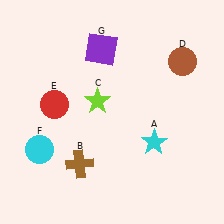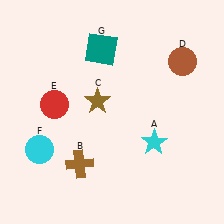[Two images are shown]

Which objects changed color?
C changed from lime to brown. G changed from purple to teal.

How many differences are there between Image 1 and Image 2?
There are 2 differences between the two images.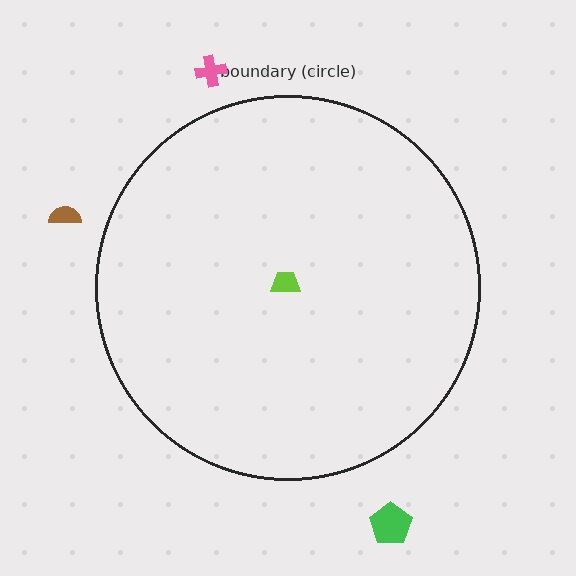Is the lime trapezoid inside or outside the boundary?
Inside.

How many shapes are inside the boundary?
1 inside, 3 outside.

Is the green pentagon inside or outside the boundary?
Outside.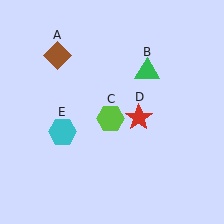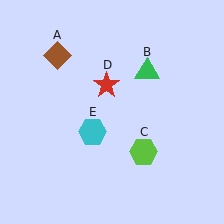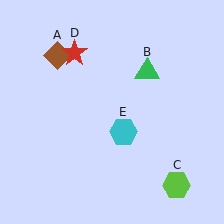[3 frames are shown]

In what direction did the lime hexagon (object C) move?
The lime hexagon (object C) moved down and to the right.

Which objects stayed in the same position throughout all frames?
Brown diamond (object A) and green triangle (object B) remained stationary.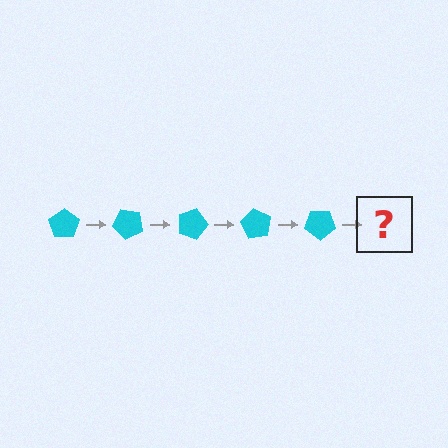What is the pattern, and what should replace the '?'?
The pattern is that the pentagon rotates 45 degrees each step. The '?' should be a cyan pentagon rotated 225 degrees.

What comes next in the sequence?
The next element should be a cyan pentagon rotated 225 degrees.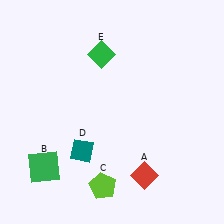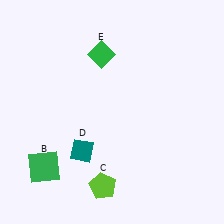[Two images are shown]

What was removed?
The red diamond (A) was removed in Image 2.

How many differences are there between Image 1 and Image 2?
There is 1 difference between the two images.